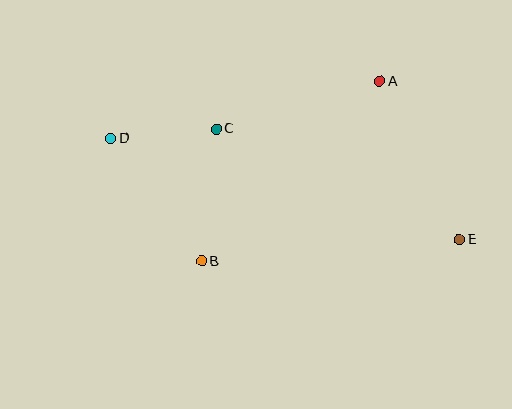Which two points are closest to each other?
Points C and D are closest to each other.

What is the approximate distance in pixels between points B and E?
The distance between B and E is approximately 259 pixels.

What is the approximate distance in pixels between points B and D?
The distance between B and D is approximately 152 pixels.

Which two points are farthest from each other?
Points D and E are farthest from each other.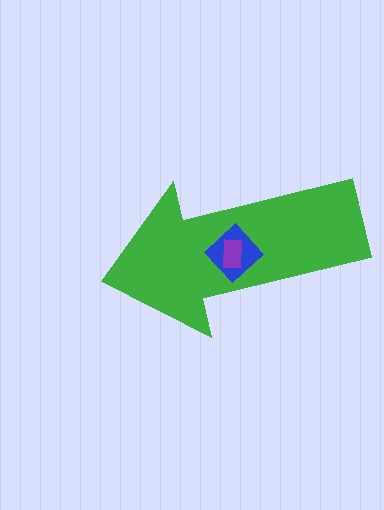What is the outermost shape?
The green arrow.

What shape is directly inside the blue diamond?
The purple rectangle.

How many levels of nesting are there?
3.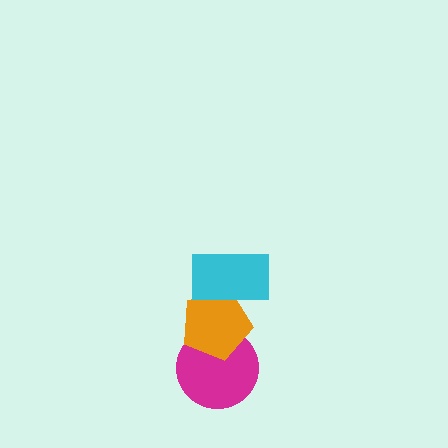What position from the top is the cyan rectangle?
The cyan rectangle is 1st from the top.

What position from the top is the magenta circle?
The magenta circle is 3rd from the top.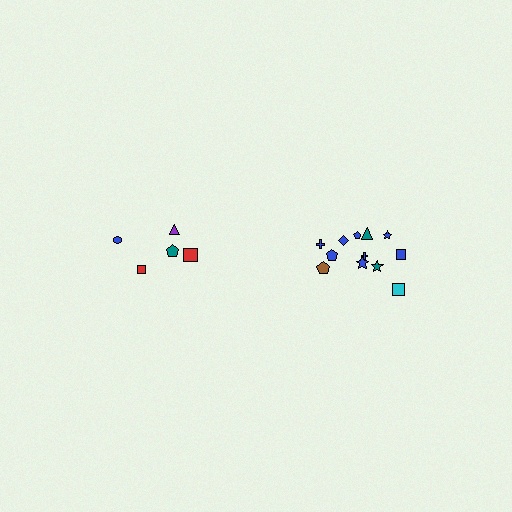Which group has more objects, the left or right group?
The right group.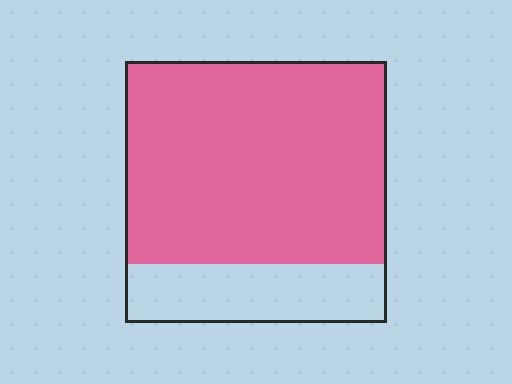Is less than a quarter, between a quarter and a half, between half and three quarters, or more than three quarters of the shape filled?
More than three quarters.